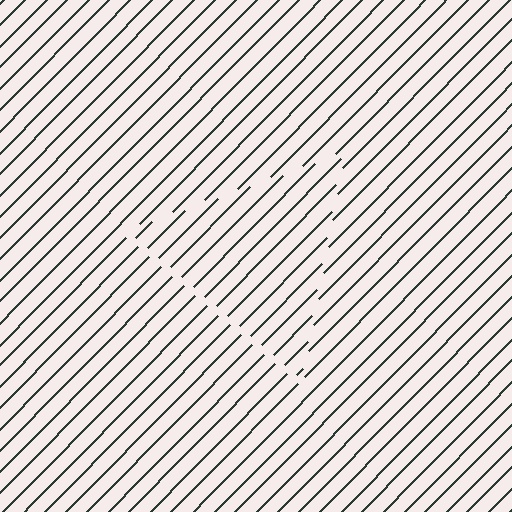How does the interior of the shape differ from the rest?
The interior of the shape contains the same grating, shifted by half a period — the contour is defined by the phase discontinuity where line-ends from the inner and outer gratings abut.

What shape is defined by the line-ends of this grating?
An illusory triangle. The interior of the shape contains the same grating, shifted by half a period — the contour is defined by the phase discontinuity where line-ends from the inner and outer gratings abut.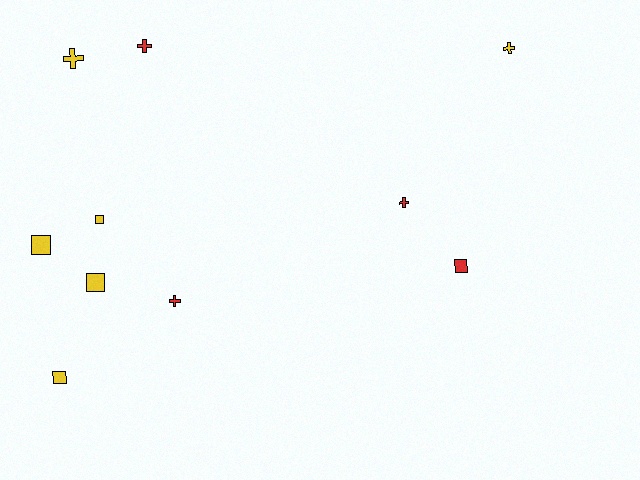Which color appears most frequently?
Yellow, with 6 objects.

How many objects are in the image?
There are 10 objects.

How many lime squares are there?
There are no lime squares.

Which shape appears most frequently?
Square, with 5 objects.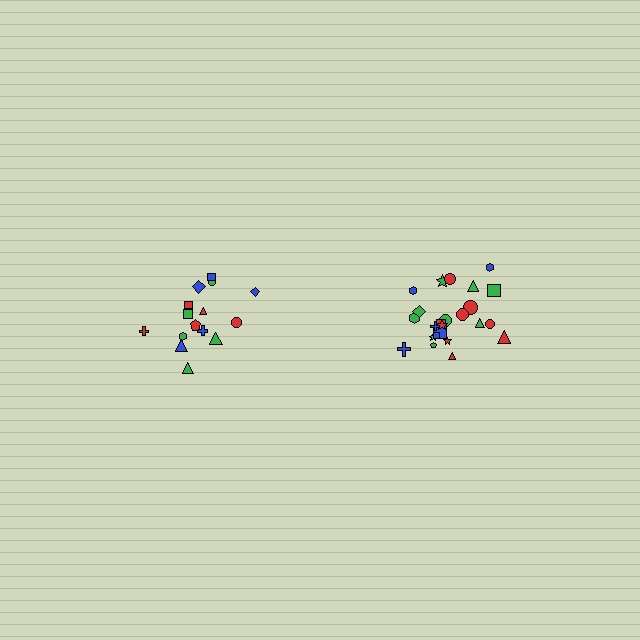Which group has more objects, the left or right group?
The right group.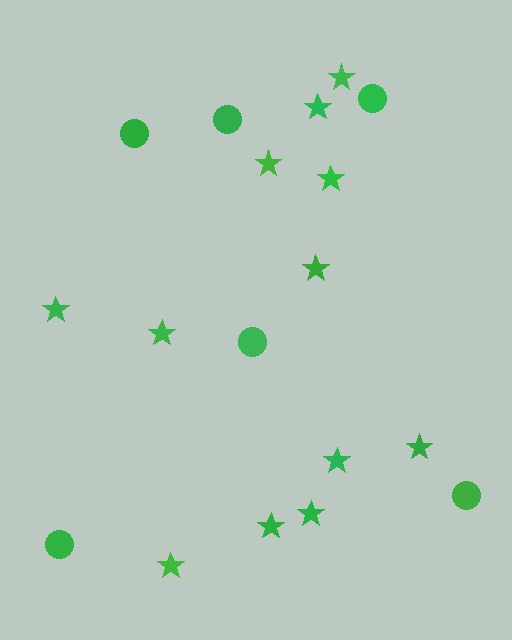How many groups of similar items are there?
There are 2 groups: one group of stars (12) and one group of circles (6).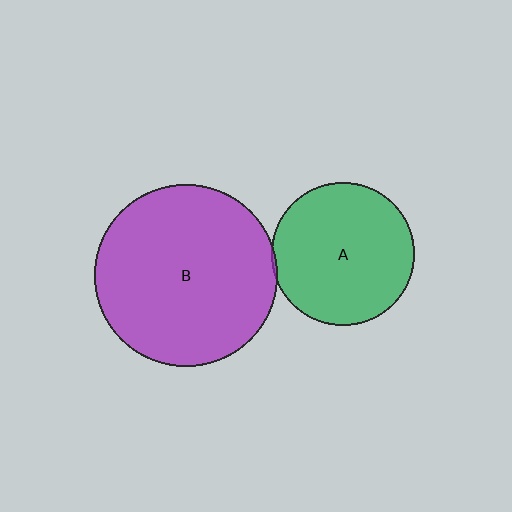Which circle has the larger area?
Circle B (purple).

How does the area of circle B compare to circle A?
Approximately 1.6 times.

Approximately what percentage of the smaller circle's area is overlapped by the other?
Approximately 5%.